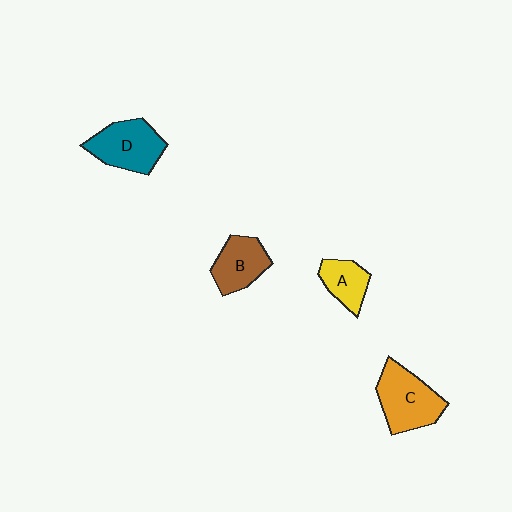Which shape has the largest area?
Shape C (orange).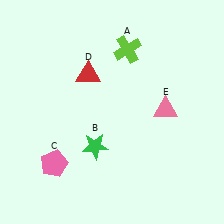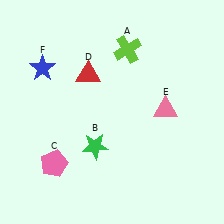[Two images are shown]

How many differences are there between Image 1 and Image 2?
There is 1 difference between the two images.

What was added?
A blue star (F) was added in Image 2.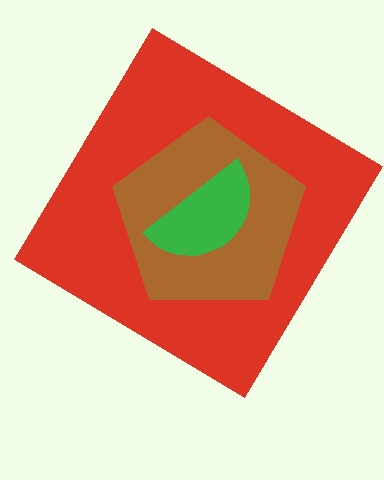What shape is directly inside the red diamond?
The brown pentagon.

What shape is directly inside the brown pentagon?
The green semicircle.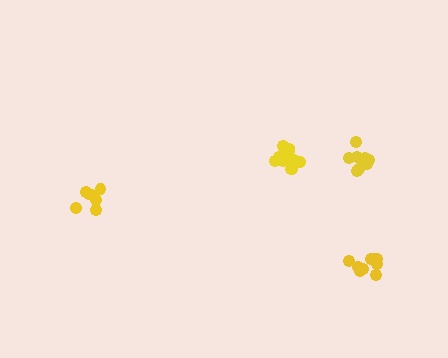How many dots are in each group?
Group 1: 9 dots, Group 2: 7 dots, Group 3: 11 dots, Group 4: 9 dots (36 total).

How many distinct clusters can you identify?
There are 4 distinct clusters.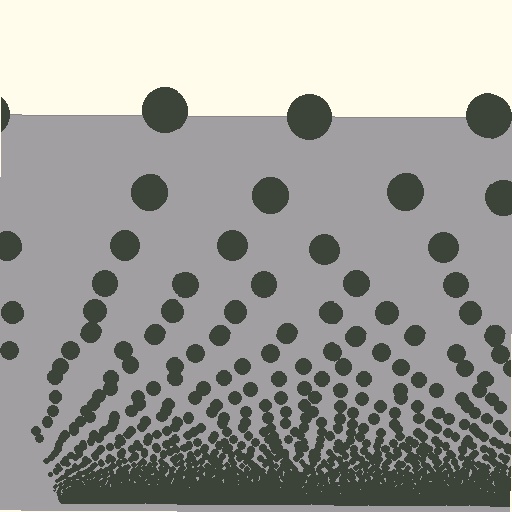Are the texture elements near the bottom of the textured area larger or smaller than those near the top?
Smaller. The gradient is inverted — elements near the bottom are smaller and denser.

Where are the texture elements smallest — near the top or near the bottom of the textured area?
Near the bottom.